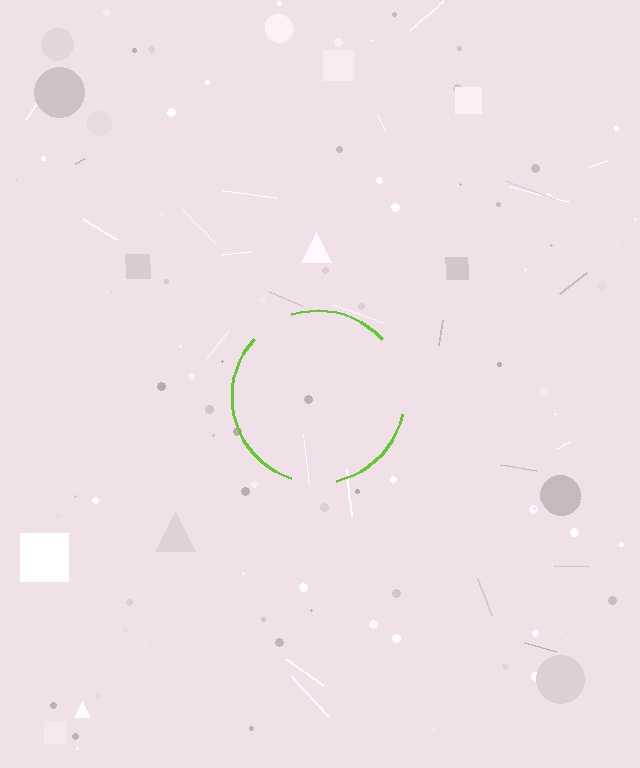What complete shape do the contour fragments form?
The contour fragments form a circle.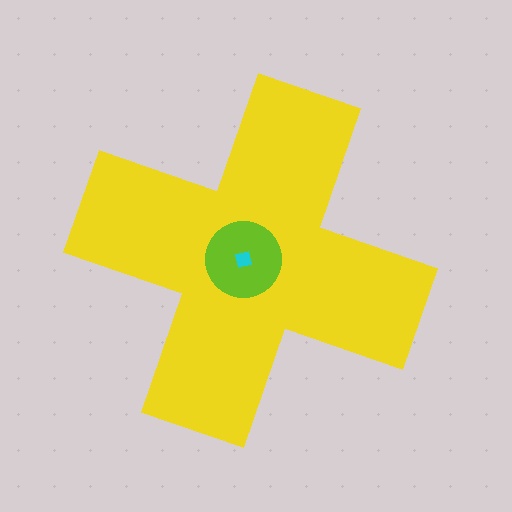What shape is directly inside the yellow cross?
The lime circle.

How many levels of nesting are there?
3.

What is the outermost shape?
The yellow cross.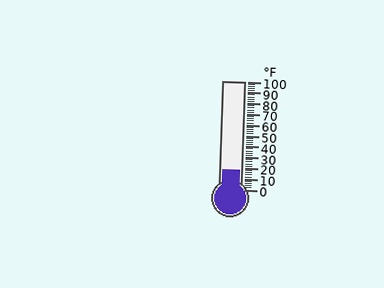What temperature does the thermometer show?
The thermometer shows approximately 18°F.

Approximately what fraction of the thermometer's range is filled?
The thermometer is filled to approximately 20% of its range.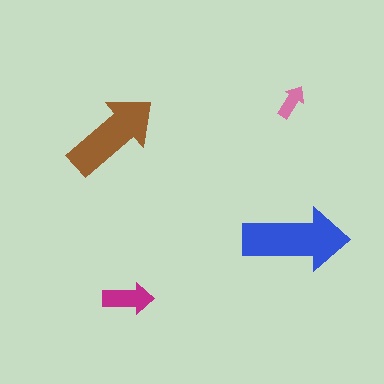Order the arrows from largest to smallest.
the blue one, the brown one, the magenta one, the pink one.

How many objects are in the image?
There are 4 objects in the image.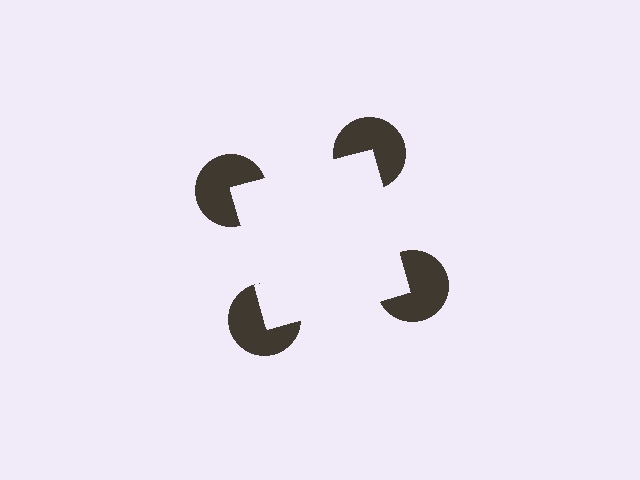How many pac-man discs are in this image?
There are 4 — one at each vertex of the illusory square.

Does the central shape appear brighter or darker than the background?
It typically appears slightly brighter than the background, even though no actual brightness change is drawn.